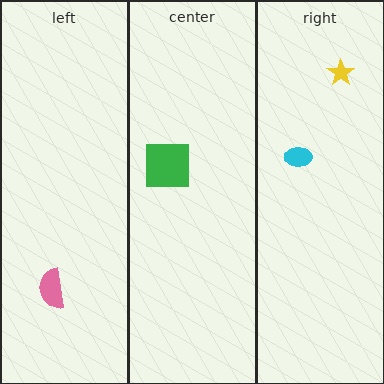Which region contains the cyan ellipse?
The right region.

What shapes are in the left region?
The pink semicircle.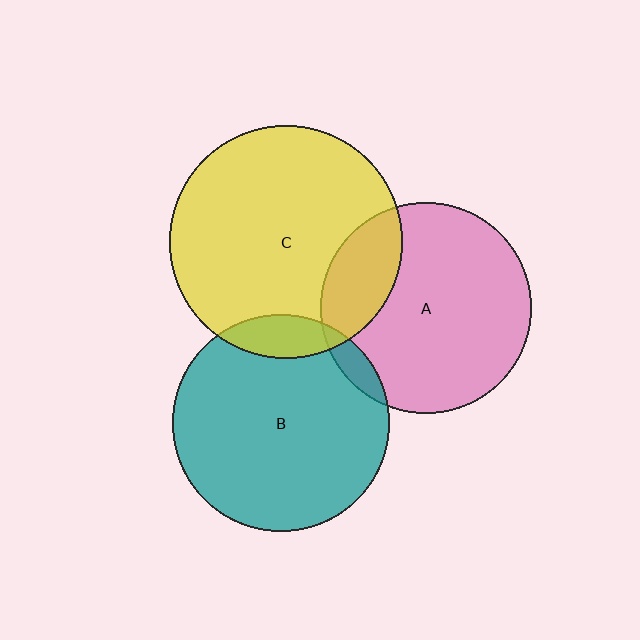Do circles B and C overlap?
Yes.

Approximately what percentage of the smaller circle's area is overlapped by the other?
Approximately 10%.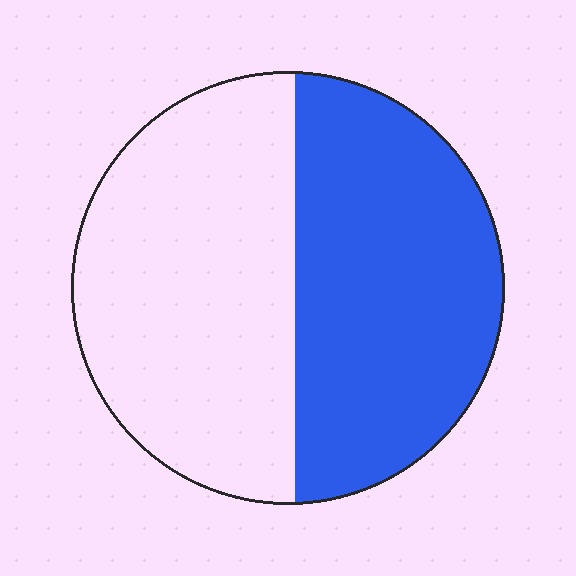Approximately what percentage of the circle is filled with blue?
Approximately 50%.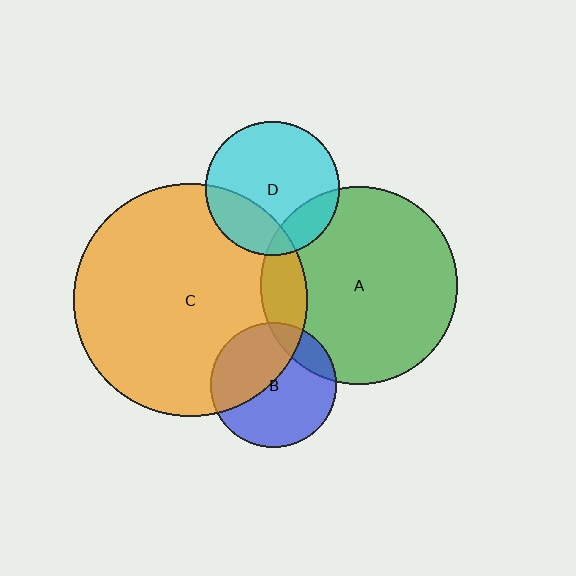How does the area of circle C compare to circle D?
Approximately 3.0 times.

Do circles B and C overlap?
Yes.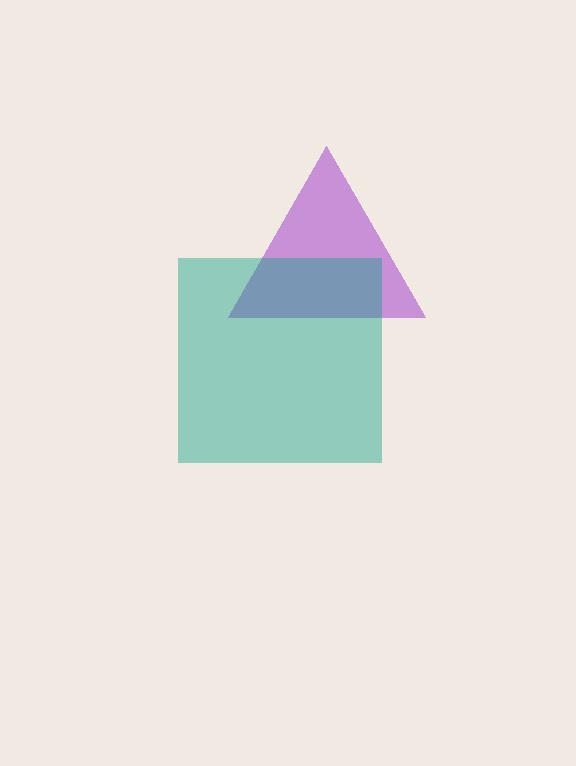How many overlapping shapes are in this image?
There are 2 overlapping shapes in the image.